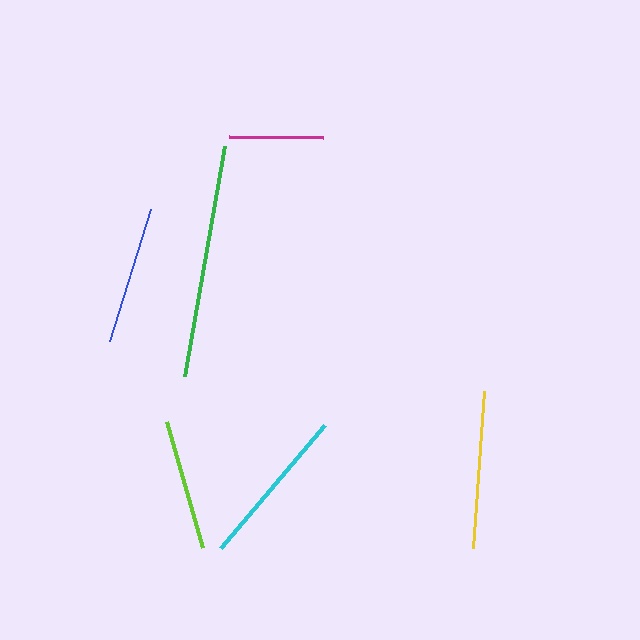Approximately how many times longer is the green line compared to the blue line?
The green line is approximately 1.7 times the length of the blue line.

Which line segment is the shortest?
The magenta line is the shortest at approximately 94 pixels.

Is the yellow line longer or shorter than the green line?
The green line is longer than the yellow line.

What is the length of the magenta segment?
The magenta segment is approximately 94 pixels long.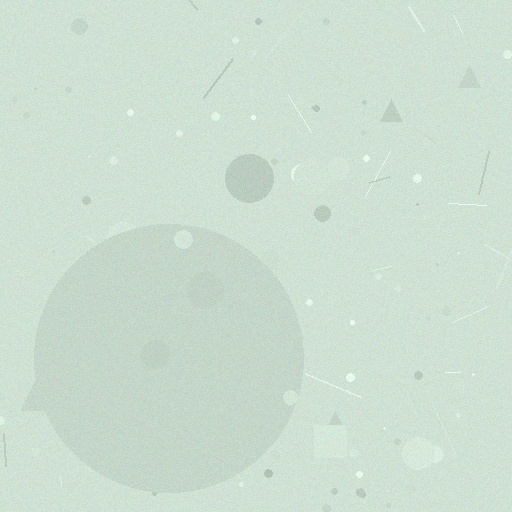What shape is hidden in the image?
A circle is hidden in the image.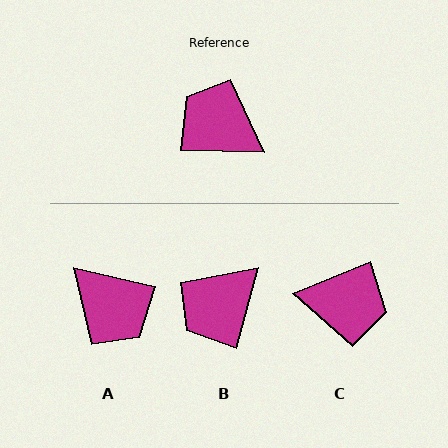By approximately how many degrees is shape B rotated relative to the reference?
Approximately 76 degrees counter-clockwise.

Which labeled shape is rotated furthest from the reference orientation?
A, about 168 degrees away.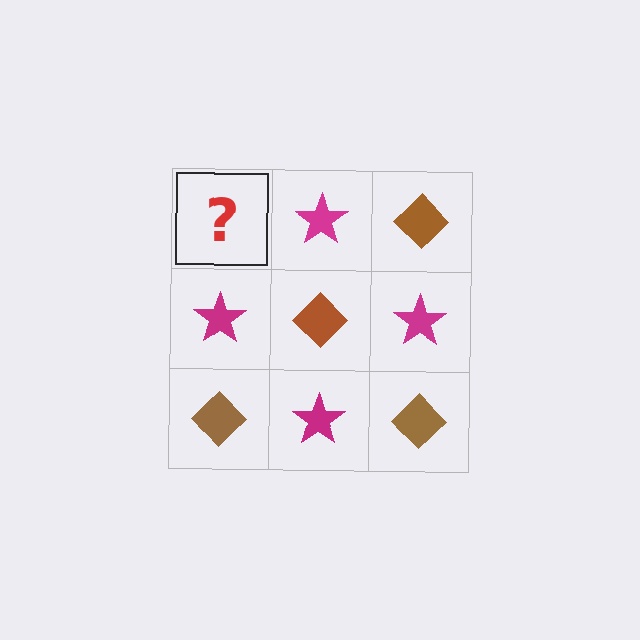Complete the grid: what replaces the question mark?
The question mark should be replaced with a brown diamond.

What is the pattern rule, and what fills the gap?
The rule is that it alternates brown diamond and magenta star in a checkerboard pattern. The gap should be filled with a brown diamond.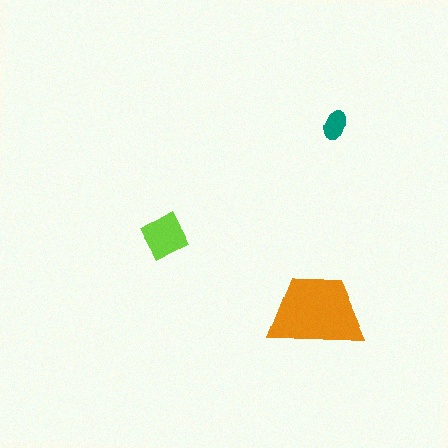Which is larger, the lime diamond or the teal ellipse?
The lime diamond.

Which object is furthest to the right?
The teal ellipse is rightmost.